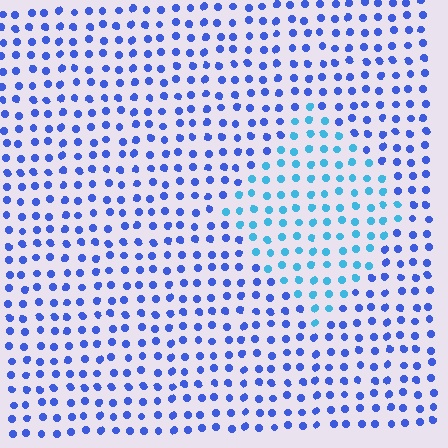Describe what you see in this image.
The image is filled with small blue elements in a uniform arrangement. A diamond-shaped region is visible where the elements are tinted to a slightly different hue, forming a subtle color boundary.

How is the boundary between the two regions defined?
The boundary is defined purely by a slight shift in hue (about 35 degrees). Spacing, size, and orientation are identical on both sides.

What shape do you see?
I see a diamond.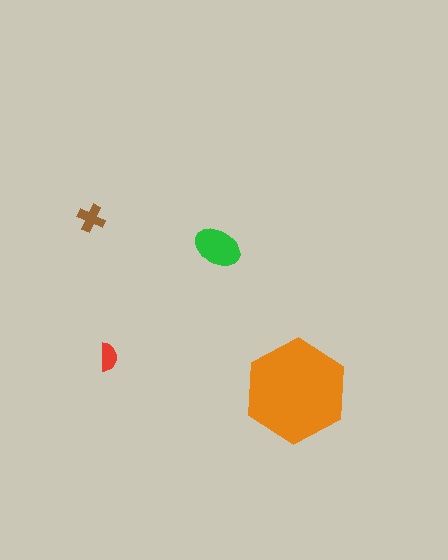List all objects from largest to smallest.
The orange hexagon, the green ellipse, the brown cross, the red semicircle.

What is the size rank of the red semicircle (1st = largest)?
4th.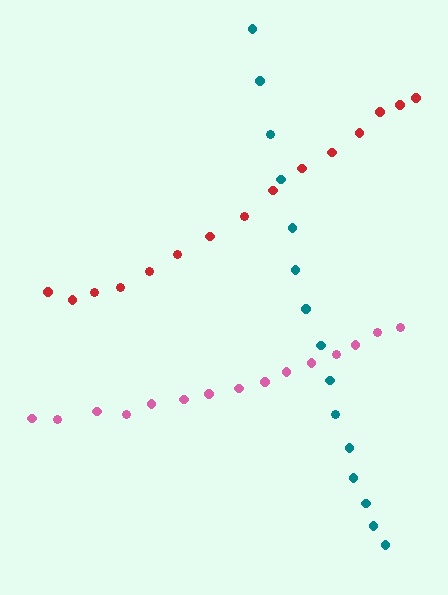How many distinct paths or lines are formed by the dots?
There are 3 distinct paths.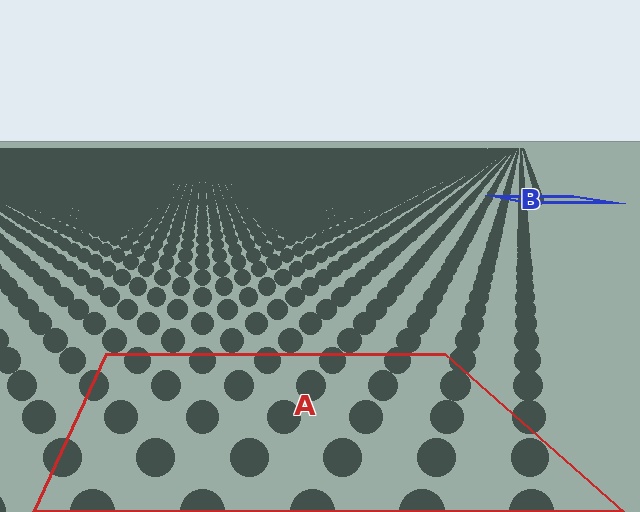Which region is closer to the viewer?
Region A is closer. The texture elements there are larger and more spread out.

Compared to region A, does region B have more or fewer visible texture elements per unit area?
Region B has more texture elements per unit area — they are packed more densely because it is farther away.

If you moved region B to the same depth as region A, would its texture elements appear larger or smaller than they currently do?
They would appear larger. At a closer depth, the same texture elements are projected at a bigger on-screen size.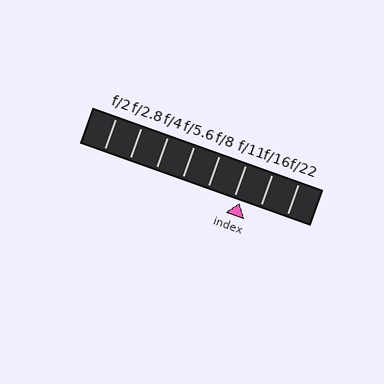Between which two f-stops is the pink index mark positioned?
The index mark is between f/11 and f/16.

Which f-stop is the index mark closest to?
The index mark is closest to f/11.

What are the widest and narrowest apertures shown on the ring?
The widest aperture shown is f/2 and the narrowest is f/22.